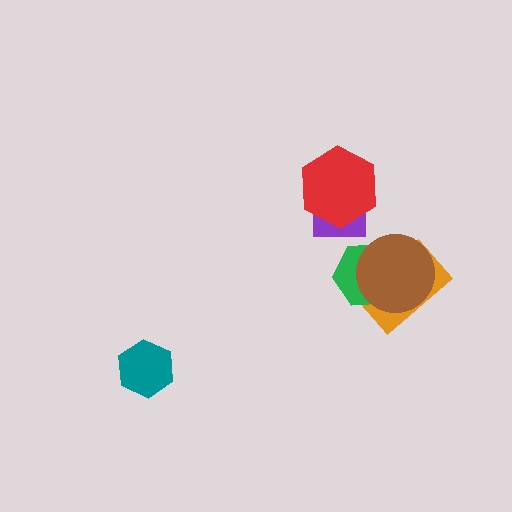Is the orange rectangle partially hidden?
Yes, it is partially covered by another shape.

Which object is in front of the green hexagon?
The brown circle is in front of the green hexagon.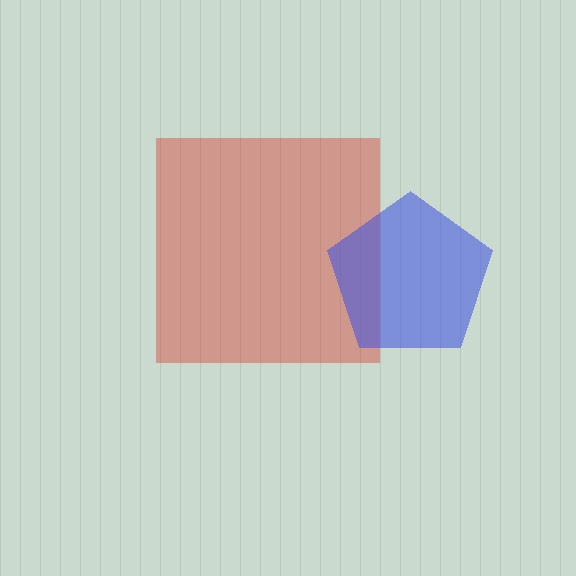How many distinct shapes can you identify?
There are 2 distinct shapes: a red square, a blue pentagon.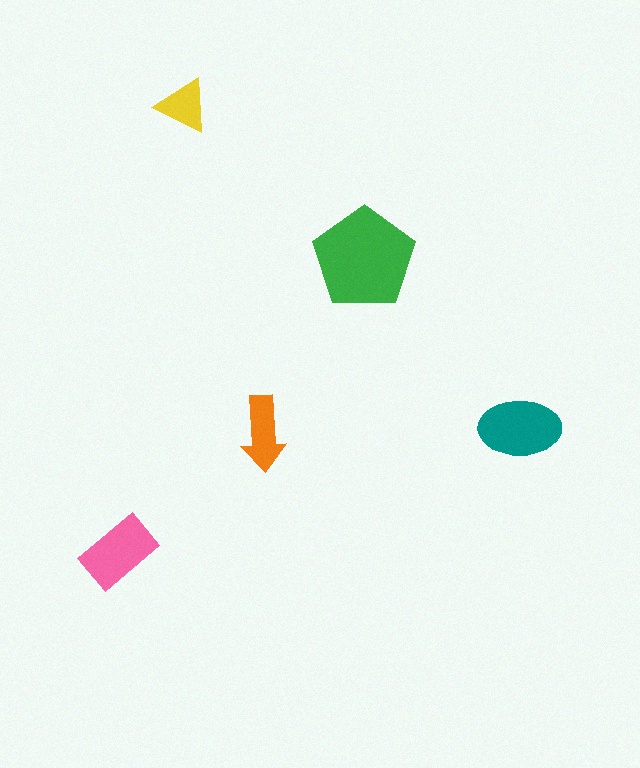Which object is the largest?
The green pentagon.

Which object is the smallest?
The yellow triangle.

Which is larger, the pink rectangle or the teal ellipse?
The teal ellipse.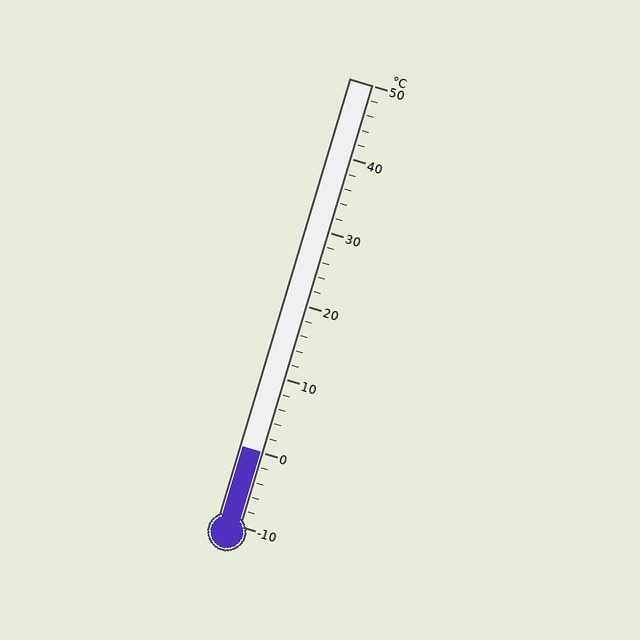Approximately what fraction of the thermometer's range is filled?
The thermometer is filled to approximately 15% of its range.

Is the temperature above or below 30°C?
The temperature is below 30°C.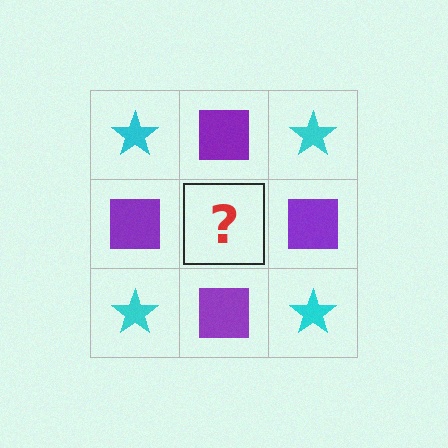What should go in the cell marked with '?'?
The missing cell should contain a cyan star.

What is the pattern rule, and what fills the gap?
The rule is that it alternates cyan star and purple square in a checkerboard pattern. The gap should be filled with a cyan star.